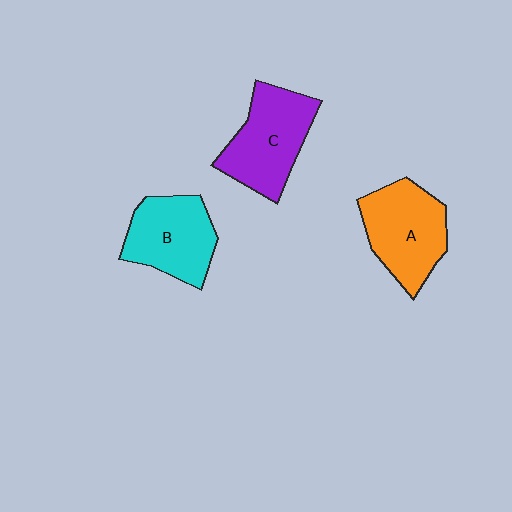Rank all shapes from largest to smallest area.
From largest to smallest: C (purple), A (orange), B (cyan).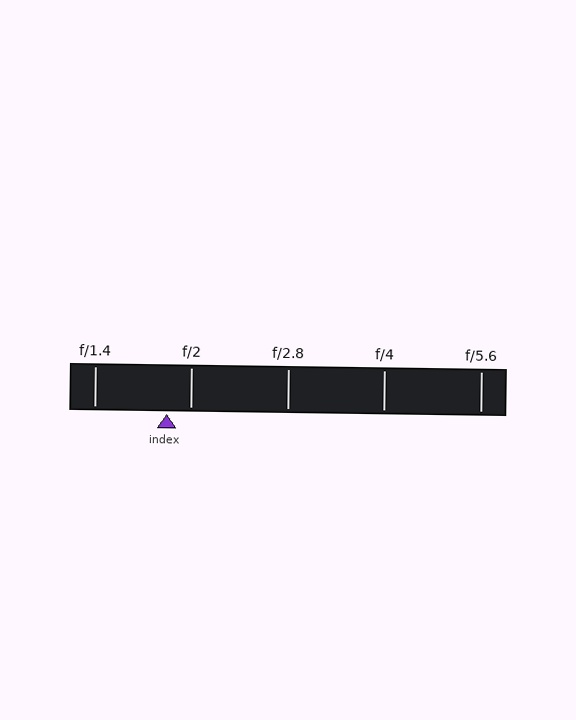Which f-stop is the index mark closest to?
The index mark is closest to f/2.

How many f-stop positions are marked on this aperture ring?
There are 5 f-stop positions marked.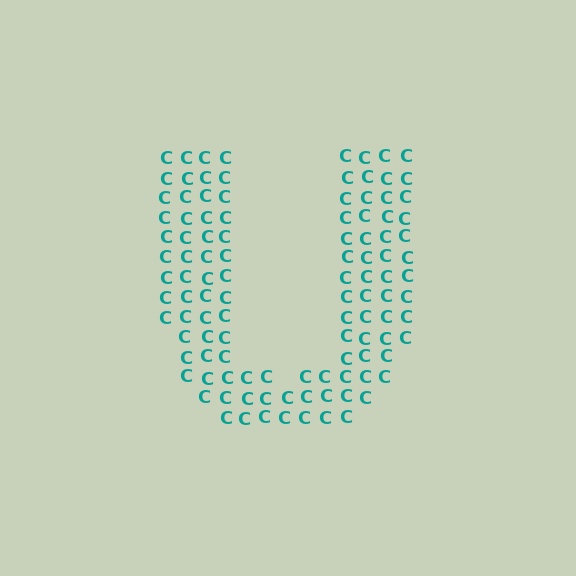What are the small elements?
The small elements are letter C's.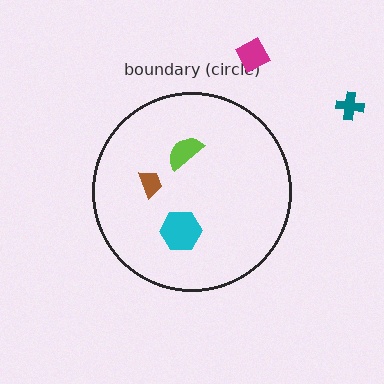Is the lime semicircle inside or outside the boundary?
Inside.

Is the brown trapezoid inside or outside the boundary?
Inside.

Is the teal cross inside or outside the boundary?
Outside.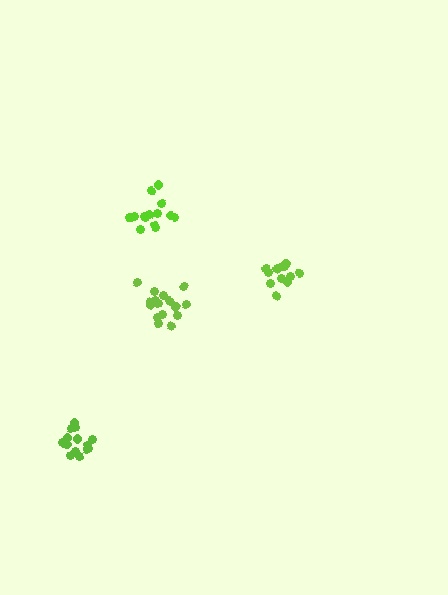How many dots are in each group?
Group 1: 12 dots, Group 2: 17 dots, Group 3: 14 dots, Group 4: 14 dots (57 total).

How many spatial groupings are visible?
There are 4 spatial groupings.